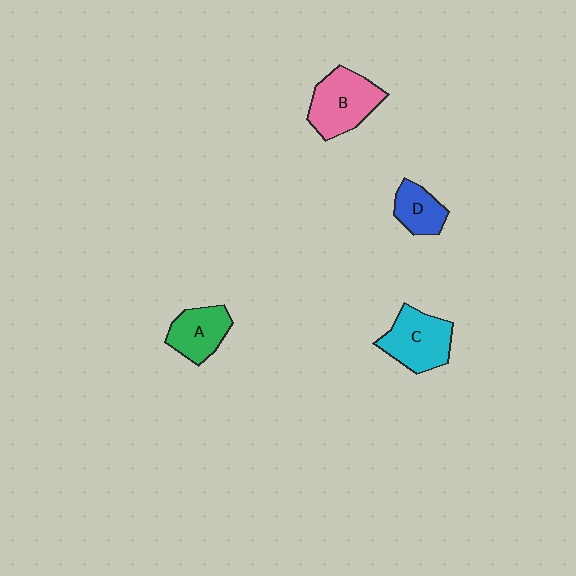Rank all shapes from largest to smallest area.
From largest to smallest: B (pink), C (cyan), A (green), D (blue).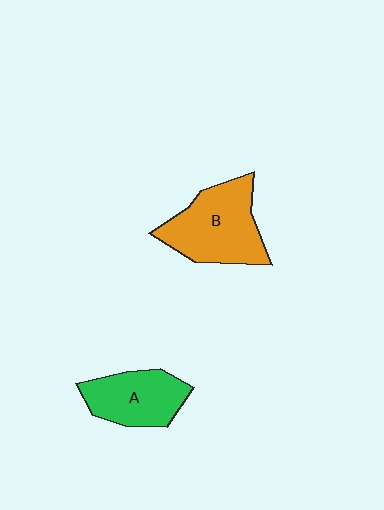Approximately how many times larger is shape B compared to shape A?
Approximately 1.3 times.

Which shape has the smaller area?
Shape A (green).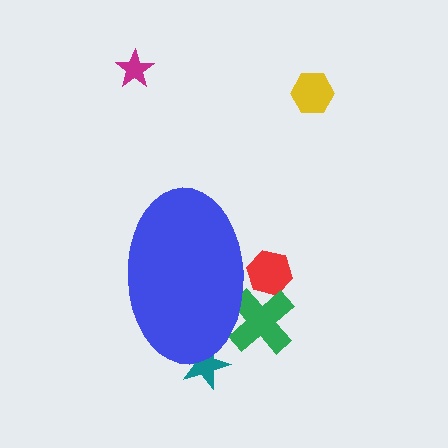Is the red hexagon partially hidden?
Yes, the red hexagon is partially hidden behind the blue ellipse.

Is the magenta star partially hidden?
No, the magenta star is fully visible.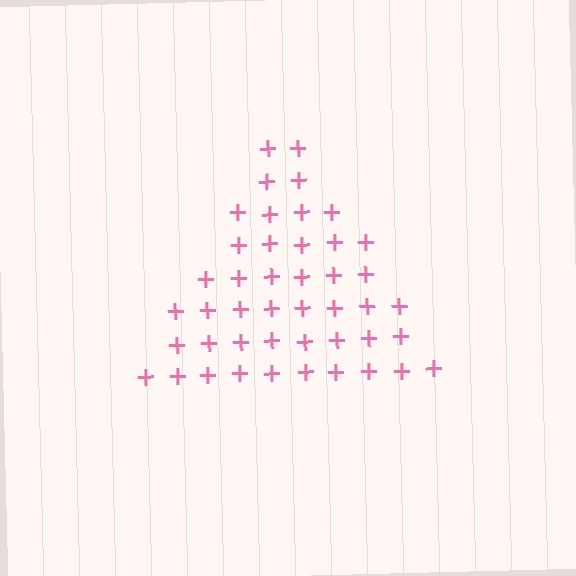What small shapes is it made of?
It is made of small plus signs.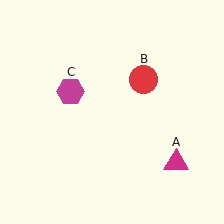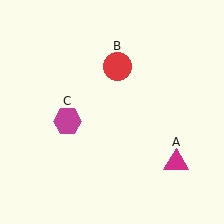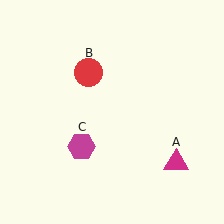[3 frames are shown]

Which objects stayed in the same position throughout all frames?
Magenta triangle (object A) remained stationary.